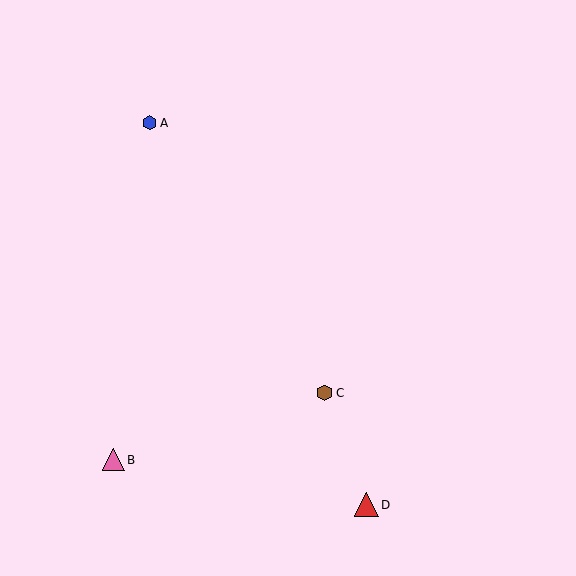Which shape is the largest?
The red triangle (labeled D) is the largest.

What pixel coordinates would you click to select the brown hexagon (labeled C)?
Click at (325, 393) to select the brown hexagon C.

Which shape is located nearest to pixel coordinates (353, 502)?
The red triangle (labeled D) at (366, 505) is nearest to that location.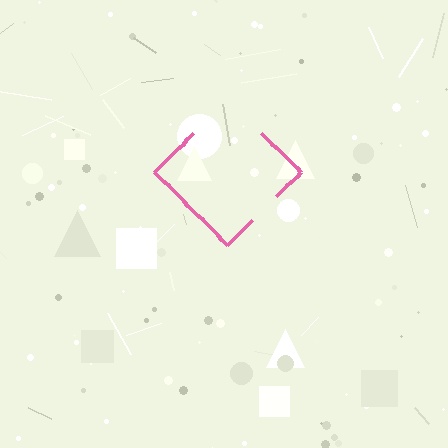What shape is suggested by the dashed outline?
The dashed outline suggests a diamond.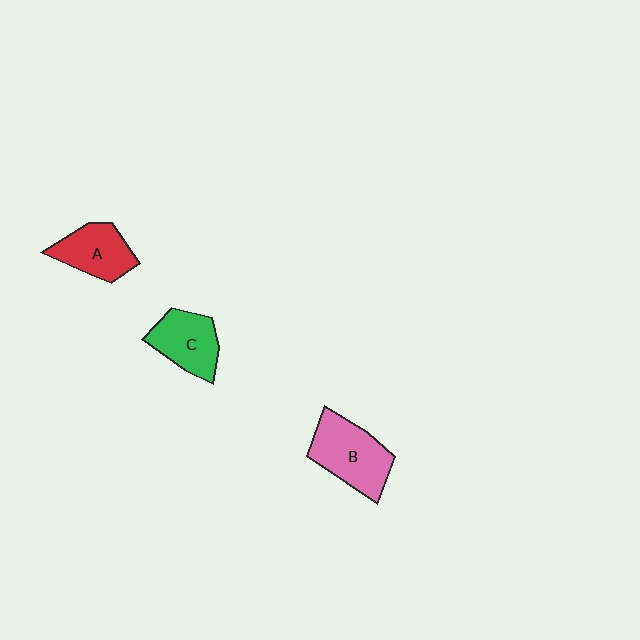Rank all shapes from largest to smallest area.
From largest to smallest: B (pink), C (green), A (red).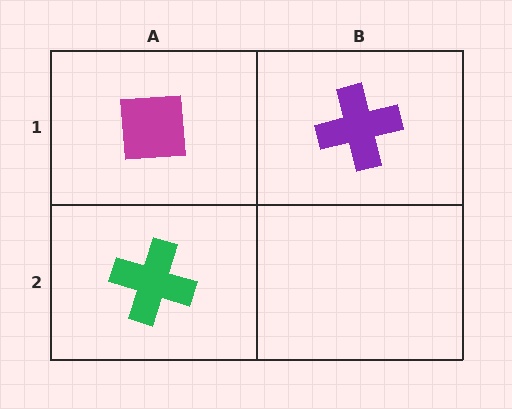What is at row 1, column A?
A magenta square.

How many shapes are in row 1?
2 shapes.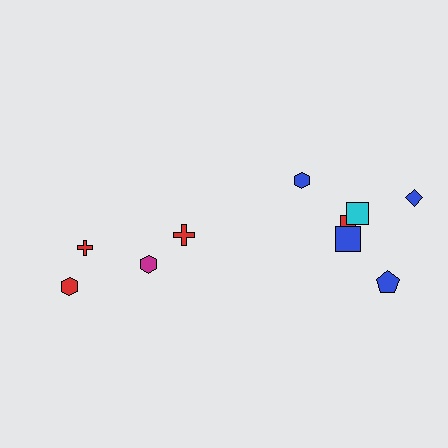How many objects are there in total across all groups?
There are 11 objects.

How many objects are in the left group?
There are 4 objects.